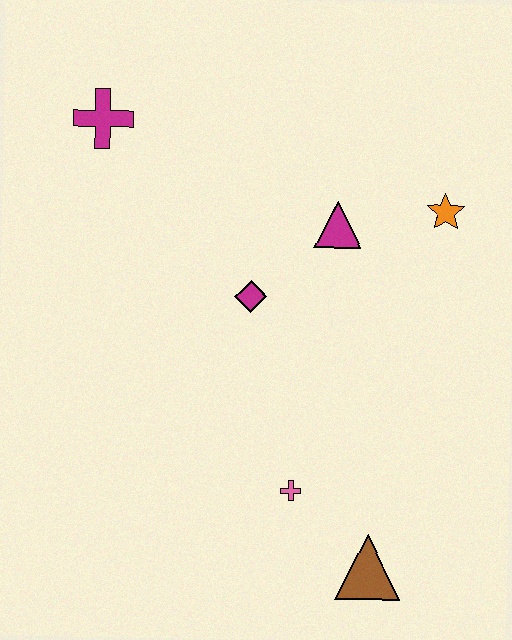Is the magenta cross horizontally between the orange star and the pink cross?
No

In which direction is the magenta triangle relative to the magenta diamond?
The magenta triangle is to the right of the magenta diamond.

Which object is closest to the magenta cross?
The magenta diamond is closest to the magenta cross.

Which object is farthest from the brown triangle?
The magenta cross is farthest from the brown triangle.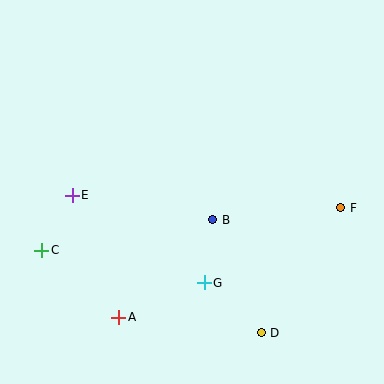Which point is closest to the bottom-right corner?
Point D is closest to the bottom-right corner.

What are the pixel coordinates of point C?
Point C is at (42, 250).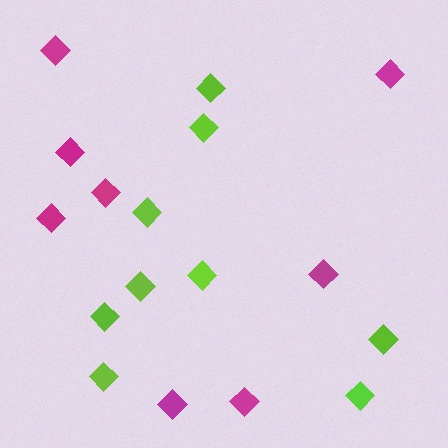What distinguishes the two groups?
There are 2 groups: one group of magenta diamonds (8) and one group of lime diamonds (9).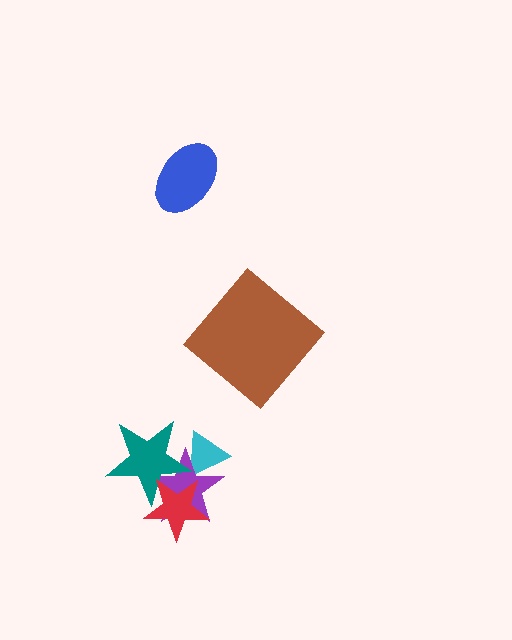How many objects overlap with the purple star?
3 objects overlap with the purple star.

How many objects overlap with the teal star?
3 objects overlap with the teal star.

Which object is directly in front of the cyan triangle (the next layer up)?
The purple star is directly in front of the cyan triangle.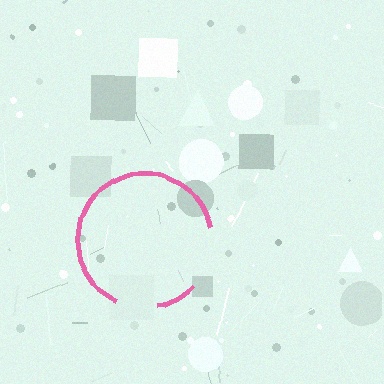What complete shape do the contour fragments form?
The contour fragments form a circle.